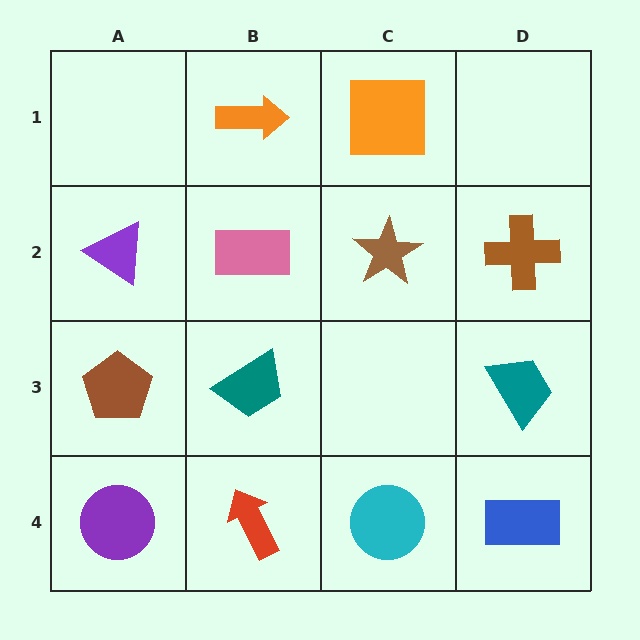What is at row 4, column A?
A purple circle.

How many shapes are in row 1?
2 shapes.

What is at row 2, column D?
A brown cross.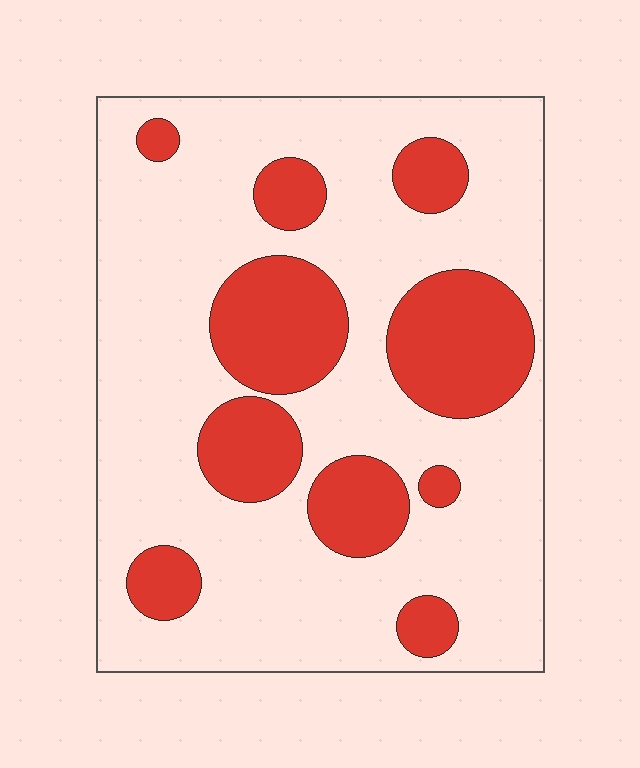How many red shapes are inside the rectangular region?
10.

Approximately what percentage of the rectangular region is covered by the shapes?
Approximately 25%.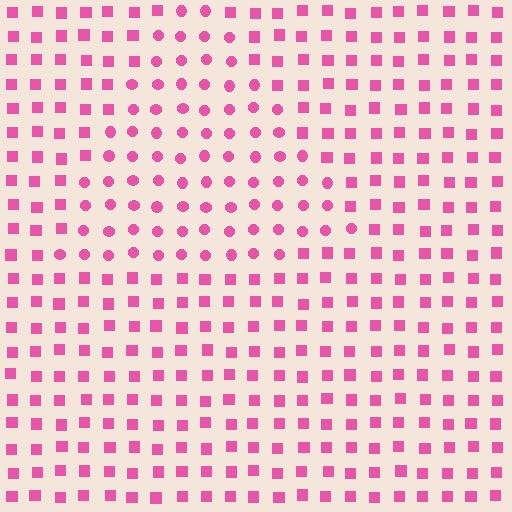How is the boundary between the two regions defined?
The boundary is defined by a change in element shape: circles inside vs. squares outside. All elements share the same color and spacing.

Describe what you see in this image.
The image is filled with small pink elements arranged in a uniform grid. A triangle-shaped region contains circles, while the surrounding area contains squares. The boundary is defined purely by the change in element shape.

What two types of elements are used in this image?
The image uses circles inside the triangle region and squares outside it.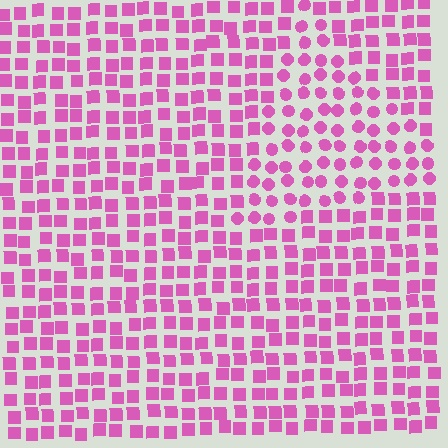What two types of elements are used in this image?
The image uses circles inside the triangle region and squares outside it.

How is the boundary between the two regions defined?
The boundary is defined by a change in element shape: circles inside vs. squares outside. All elements share the same color and spacing.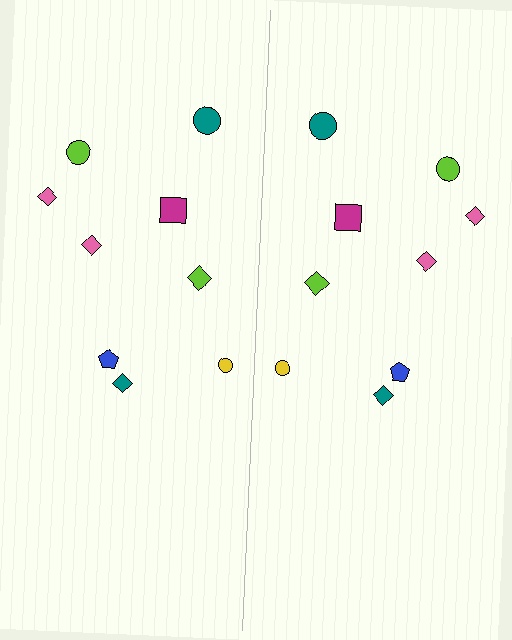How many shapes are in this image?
There are 18 shapes in this image.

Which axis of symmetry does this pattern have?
The pattern has a vertical axis of symmetry running through the center of the image.